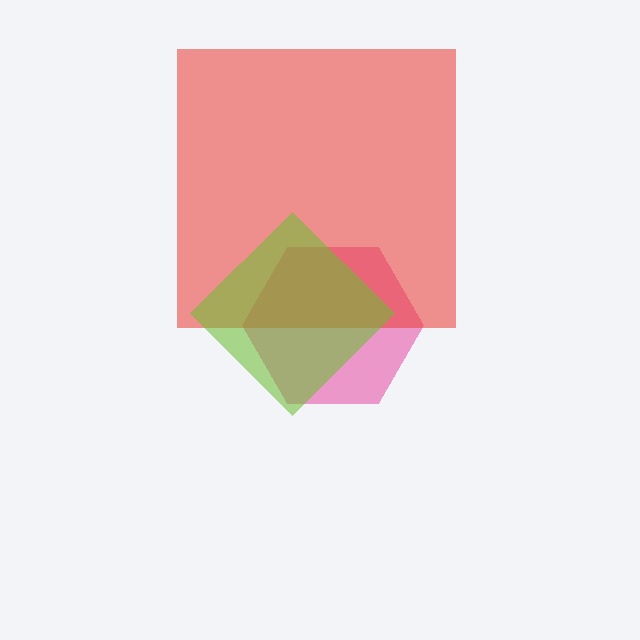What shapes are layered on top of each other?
The layered shapes are: a pink hexagon, a red square, a lime diamond.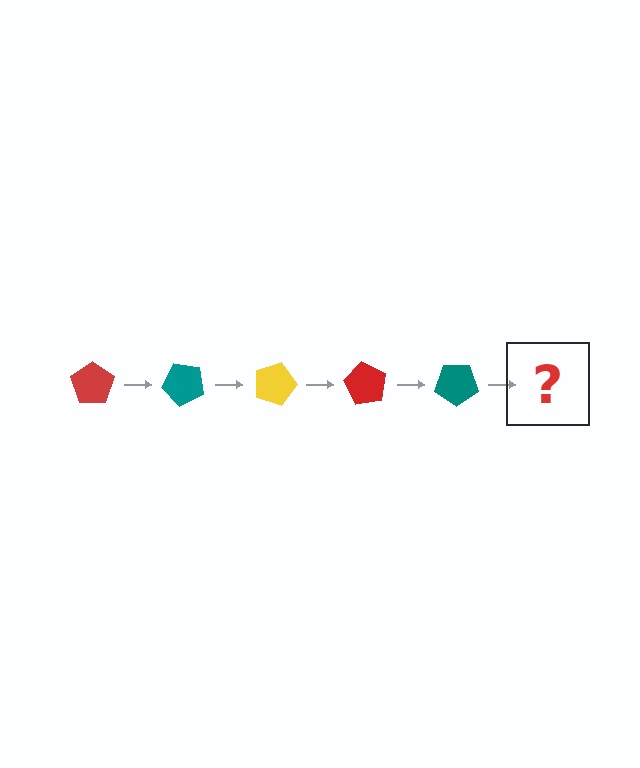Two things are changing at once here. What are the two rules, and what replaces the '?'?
The two rules are that it rotates 45 degrees each step and the color cycles through red, teal, and yellow. The '?' should be a yellow pentagon, rotated 225 degrees from the start.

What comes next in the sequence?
The next element should be a yellow pentagon, rotated 225 degrees from the start.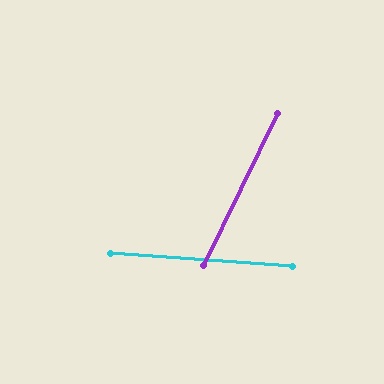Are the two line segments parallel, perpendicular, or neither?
Neither parallel nor perpendicular — they differ by about 68°.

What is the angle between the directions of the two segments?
Approximately 68 degrees.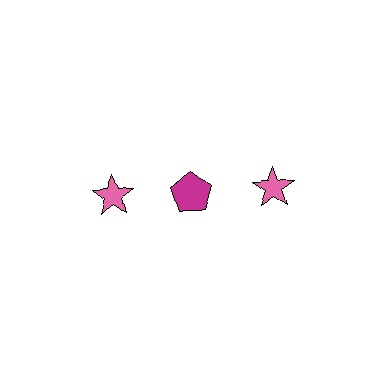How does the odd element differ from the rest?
It differs in both color (magenta instead of pink) and shape (pentagon instead of star).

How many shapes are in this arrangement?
There are 3 shapes arranged in a grid pattern.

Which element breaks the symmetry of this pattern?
The magenta pentagon in the top row, second from left column breaks the symmetry. All other shapes are pink stars.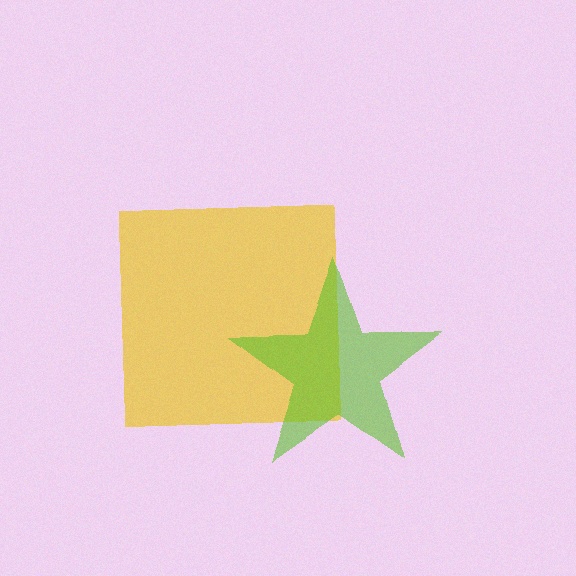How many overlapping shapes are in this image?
There are 2 overlapping shapes in the image.